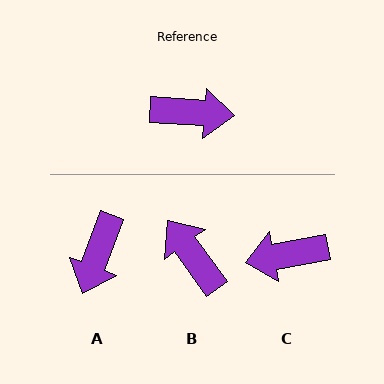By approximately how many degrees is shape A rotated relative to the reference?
Approximately 107 degrees clockwise.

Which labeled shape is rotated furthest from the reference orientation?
C, about 166 degrees away.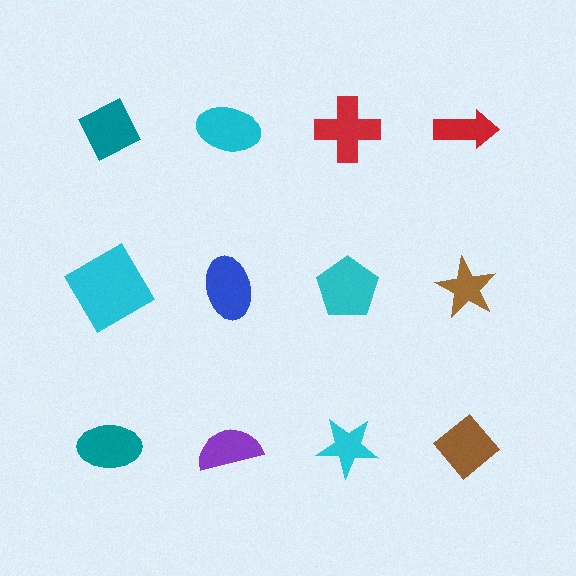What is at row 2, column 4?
A brown star.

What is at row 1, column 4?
A red arrow.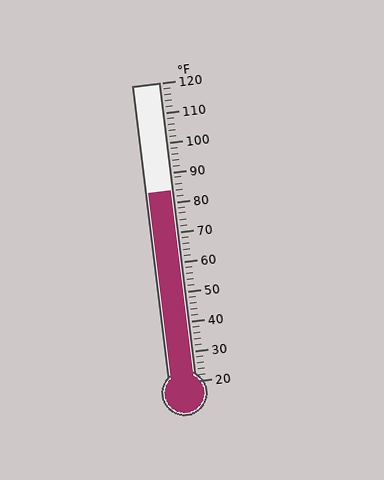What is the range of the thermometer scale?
The thermometer scale ranges from 20°F to 120°F.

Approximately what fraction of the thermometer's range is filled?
The thermometer is filled to approximately 65% of its range.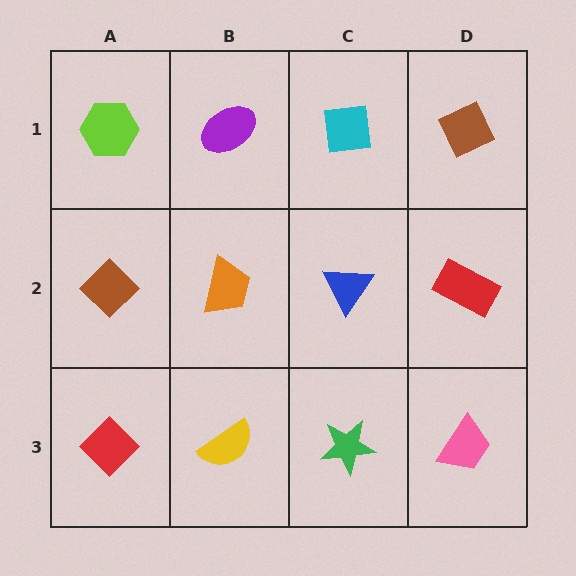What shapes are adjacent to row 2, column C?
A cyan square (row 1, column C), a green star (row 3, column C), an orange trapezoid (row 2, column B), a red rectangle (row 2, column D).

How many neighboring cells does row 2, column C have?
4.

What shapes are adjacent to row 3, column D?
A red rectangle (row 2, column D), a green star (row 3, column C).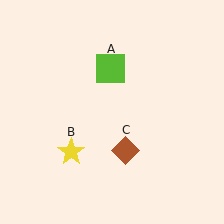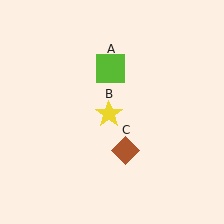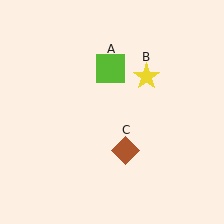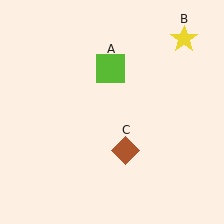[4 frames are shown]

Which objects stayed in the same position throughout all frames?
Lime square (object A) and brown diamond (object C) remained stationary.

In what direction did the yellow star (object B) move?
The yellow star (object B) moved up and to the right.